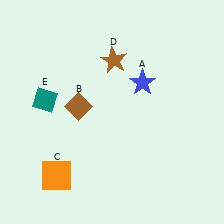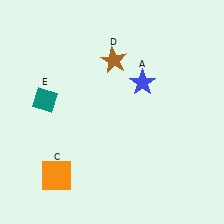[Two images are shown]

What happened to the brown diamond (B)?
The brown diamond (B) was removed in Image 2. It was in the top-left area of Image 1.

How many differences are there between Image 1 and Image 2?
There is 1 difference between the two images.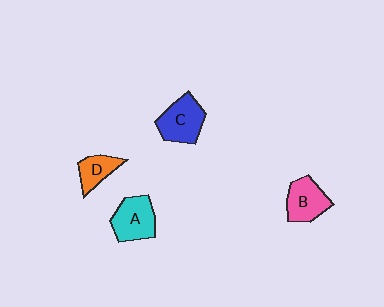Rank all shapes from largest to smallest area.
From largest to smallest: C (blue), A (cyan), B (pink), D (orange).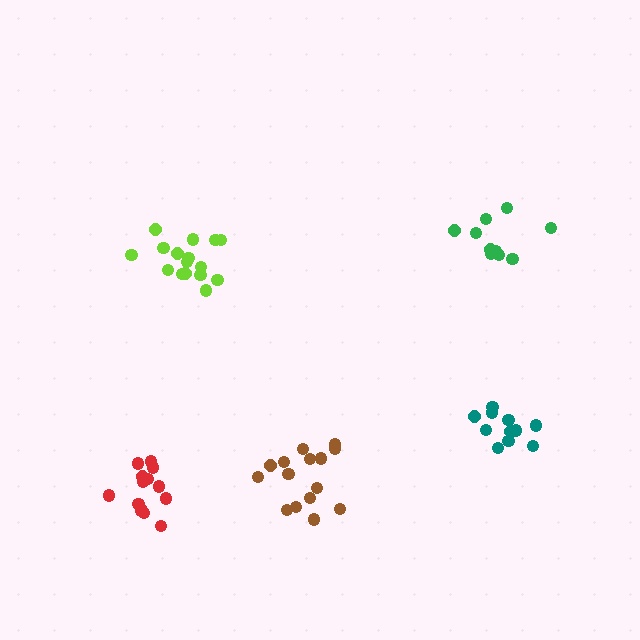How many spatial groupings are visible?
There are 5 spatial groupings.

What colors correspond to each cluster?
The clusters are colored: red, green, teal, brown, lime.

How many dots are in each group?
Group 1: 14 dots, Group 2: 10 dots, Group 3: 11 dots, Group 4: 15 dots, Group 5: 16 dots (66 total).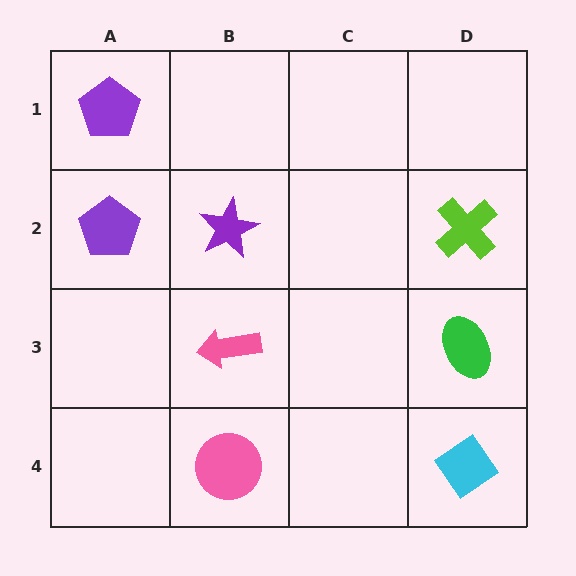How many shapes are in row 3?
2 shapes.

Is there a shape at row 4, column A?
No, that cell is empty.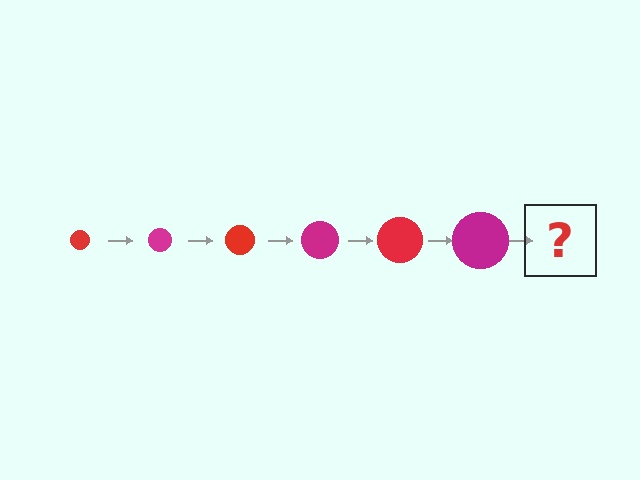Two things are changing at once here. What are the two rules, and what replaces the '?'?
The two rules are that the circle grows larger each step and the color cycles through red and magenta. The '?' should be a red circle, larger than the previous one.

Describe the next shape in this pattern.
It should be a red circle, larger than the previous one.